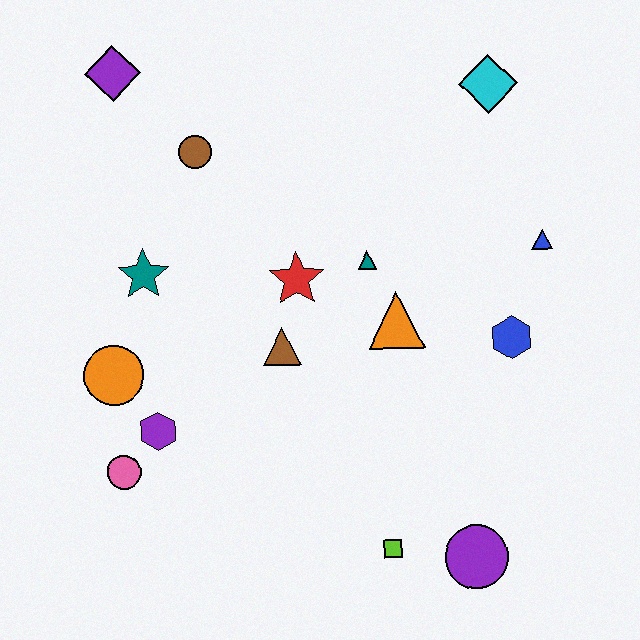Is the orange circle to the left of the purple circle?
Yes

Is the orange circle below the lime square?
No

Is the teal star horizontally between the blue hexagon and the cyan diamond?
No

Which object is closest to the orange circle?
The purple hexagon is closest to the orange circle.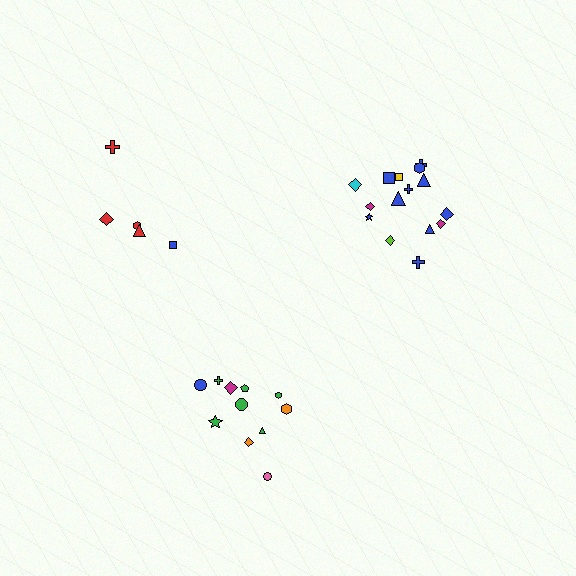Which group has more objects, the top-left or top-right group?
The top-right group.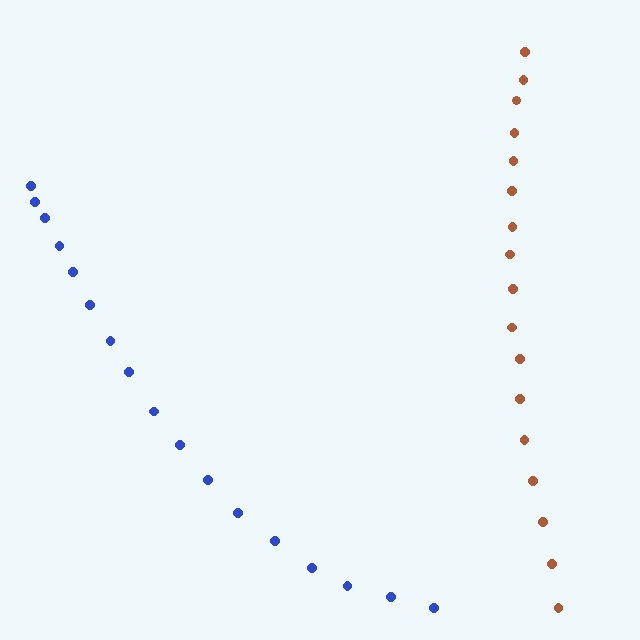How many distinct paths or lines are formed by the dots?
There are 2 distinct paths.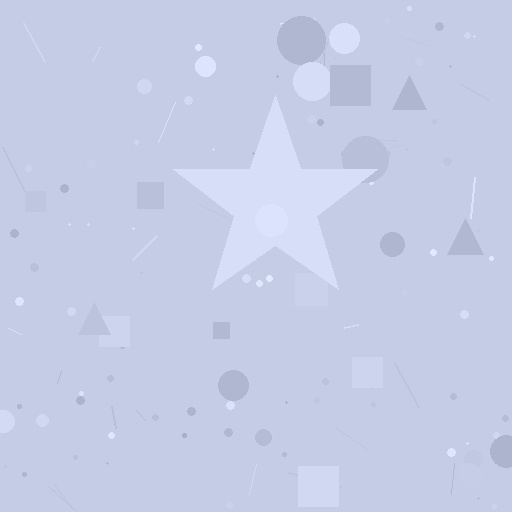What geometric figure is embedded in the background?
A star is embedded in the background.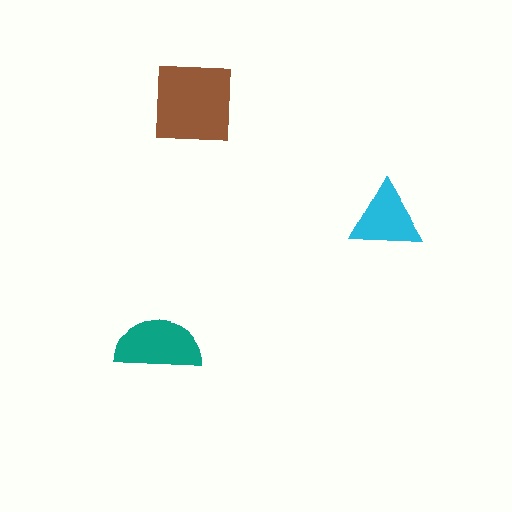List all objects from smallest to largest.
The cyan triangle, the teal semicircle, the brown square.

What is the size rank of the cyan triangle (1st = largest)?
3rd.